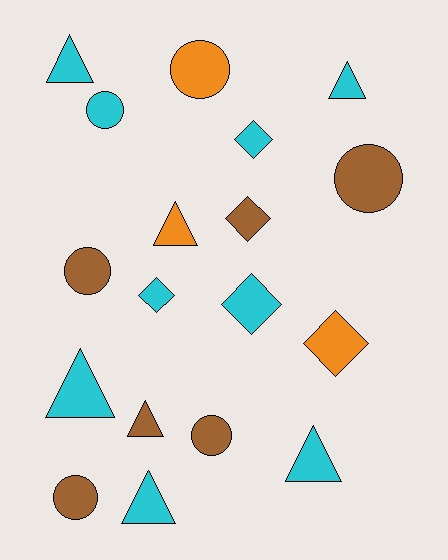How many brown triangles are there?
There is 1 brown triangle.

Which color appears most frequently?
Cyan, with 9 objects.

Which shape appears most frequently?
Triangle, with 7 objects.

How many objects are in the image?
There are 18 objects.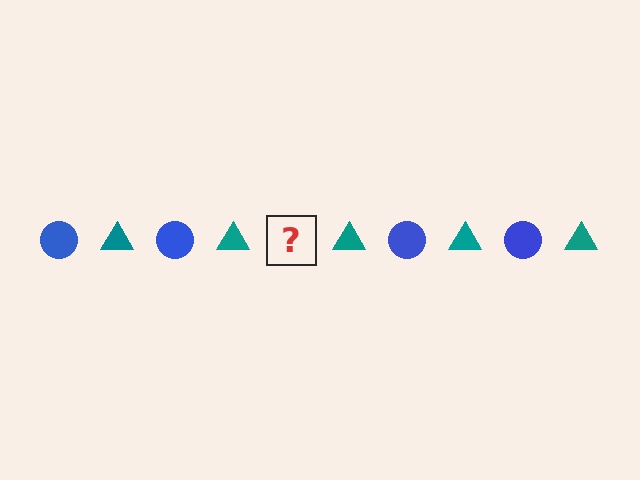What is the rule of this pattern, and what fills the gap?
The rule is that the pattern alternates between blue circle and teal triangle. The gap should be filled with a blue circle.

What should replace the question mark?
The question mark should be replaced with a blue circle.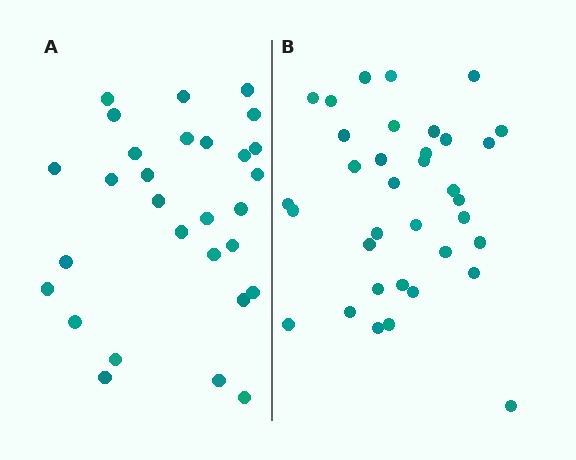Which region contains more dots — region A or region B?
Region B (the right region) has more dots.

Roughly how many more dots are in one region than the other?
Region B has about 6 more dots than region A.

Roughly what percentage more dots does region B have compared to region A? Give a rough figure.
About 20% more.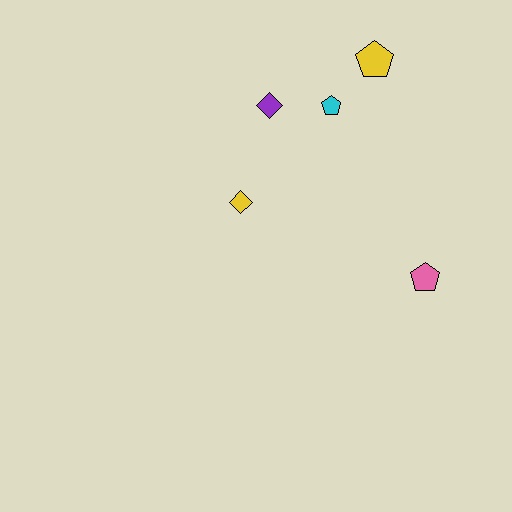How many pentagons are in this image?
There are 3 pentagons.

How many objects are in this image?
There are 5 objects.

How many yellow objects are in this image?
There are 2 yellow objects.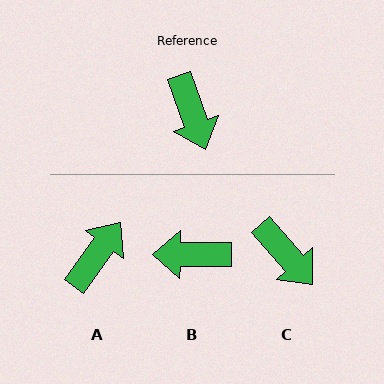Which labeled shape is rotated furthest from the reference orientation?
A, about 125 degrees away.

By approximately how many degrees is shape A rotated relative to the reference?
Approximately 125 degrees counter-clockwise.